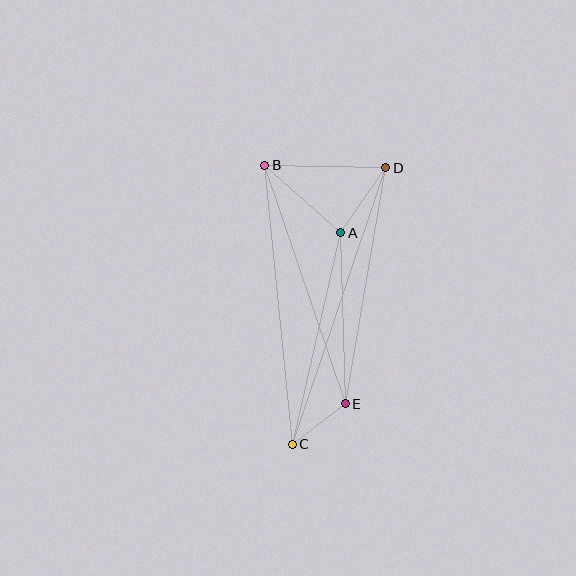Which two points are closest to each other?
Points C and E are closest to each other.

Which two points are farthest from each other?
Points C and D are farthest from each other.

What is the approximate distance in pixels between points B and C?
The distance between B and C is approximately 280 pixels.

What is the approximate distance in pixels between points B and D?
The distance between B and D is approximately 121 pixels.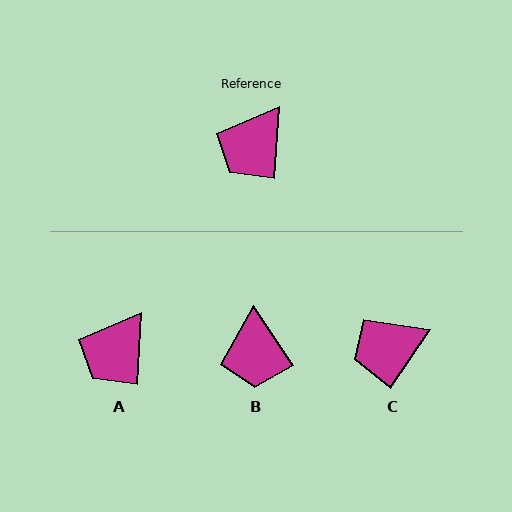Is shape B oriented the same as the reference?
No, it is off by about 37 degrees.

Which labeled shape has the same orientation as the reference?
A.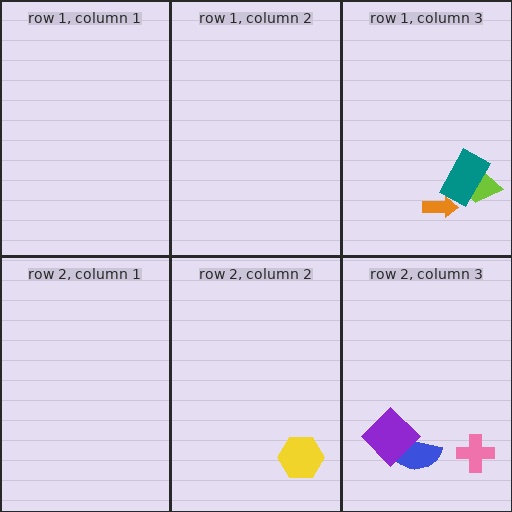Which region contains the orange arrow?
The row 1, column 3 region.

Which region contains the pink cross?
The row 2, column 3 region.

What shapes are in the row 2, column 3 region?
The pink cross, the blue semicircle, the purple diamond.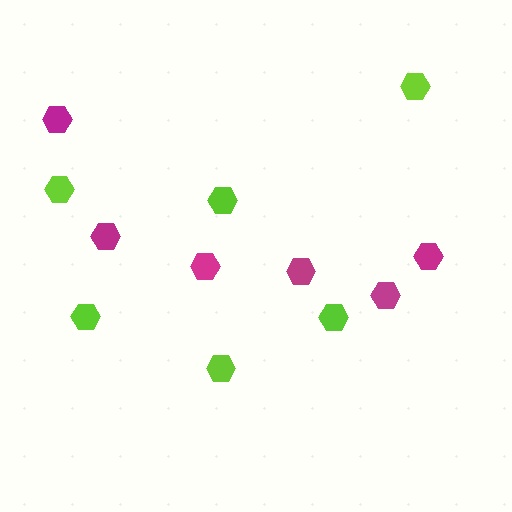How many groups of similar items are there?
There are 2 groups: one group of lime hexagons (6) and one group of magenta hexagons (6).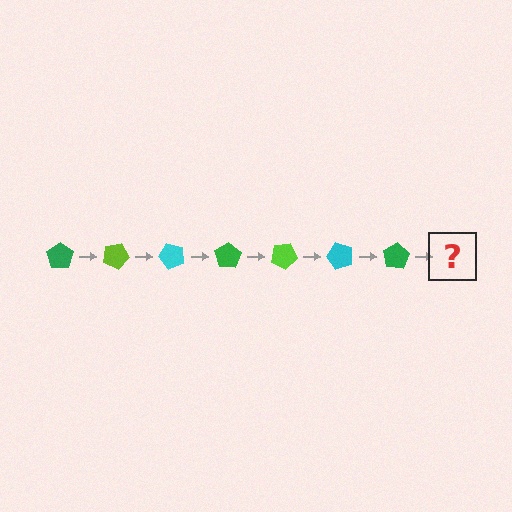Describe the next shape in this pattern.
It should be a lime pentagon, rotated 175 degrees from the start.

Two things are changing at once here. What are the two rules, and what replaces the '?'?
The two rules are that it rotates 25 degrees each step and the color cycles through green, lime, and cyan. The '?' should be a lime pentagon, rotated 175 degrees from the start.